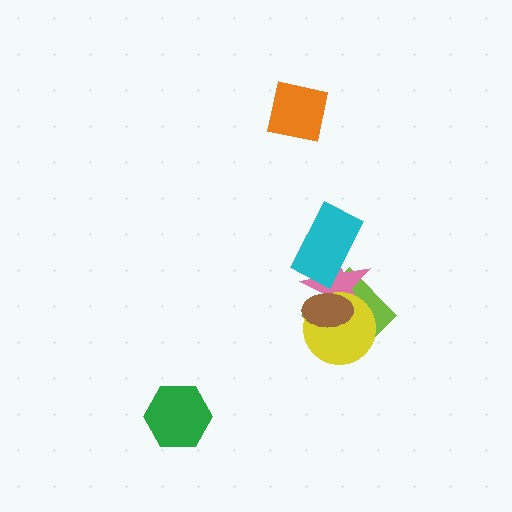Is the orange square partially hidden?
No, no other shape covers it.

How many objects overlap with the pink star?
4 objects overlap with the pink star.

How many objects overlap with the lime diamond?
4 objects overlap with the lime diamond.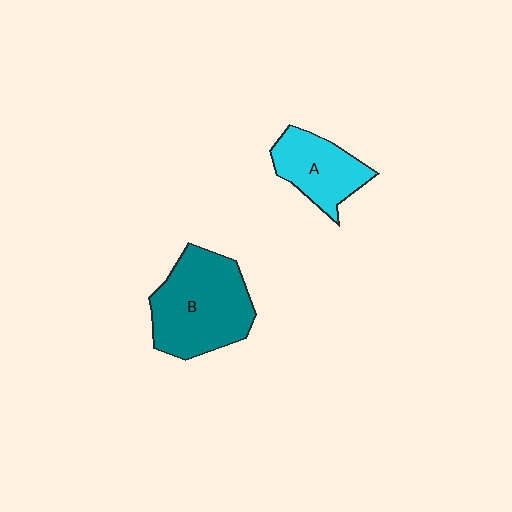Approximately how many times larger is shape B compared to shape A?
Approximately 1.6 times.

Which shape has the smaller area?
Shape A (cyan).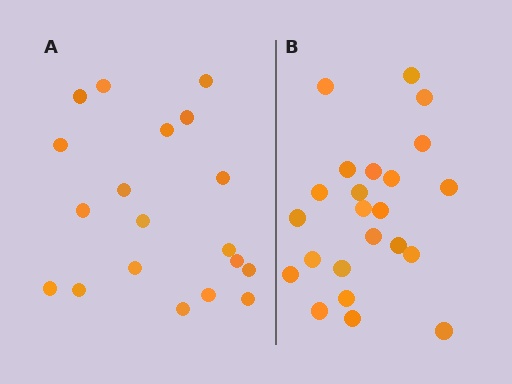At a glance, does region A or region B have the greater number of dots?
Region B (the right region) has more dots.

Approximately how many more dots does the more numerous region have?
Region B has about 4 more dots than region A.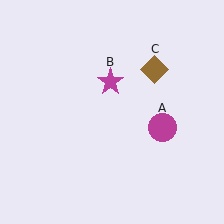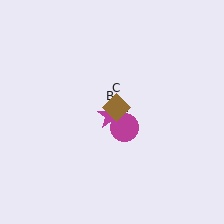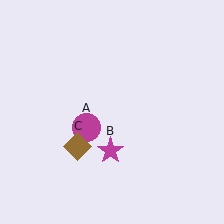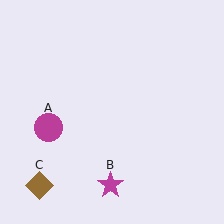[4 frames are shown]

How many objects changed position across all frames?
3 objects changed position: magenta circle (object A), magenta star (object B), brown diamond (object C).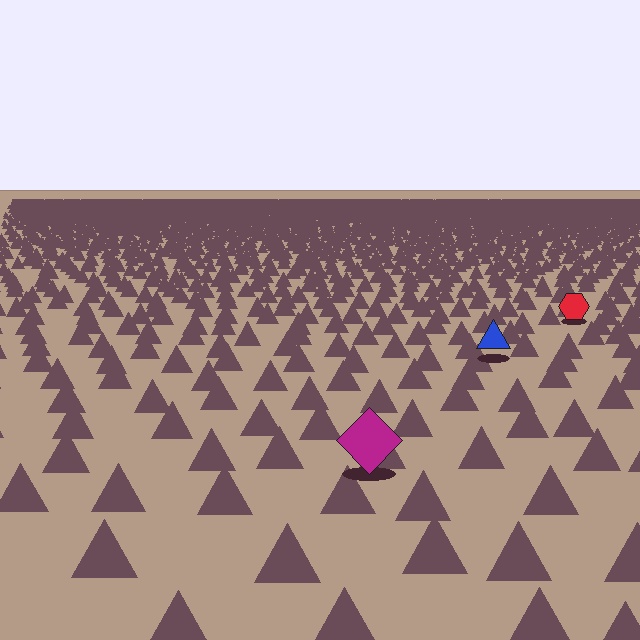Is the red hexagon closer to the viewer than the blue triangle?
No. The blue triangle is closer — you can tell from the texture gradient: the ground texture is coarser near it.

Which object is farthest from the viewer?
The red hexagon is farthest from the viewer. It appears smaller and the ground texture around it is denser.